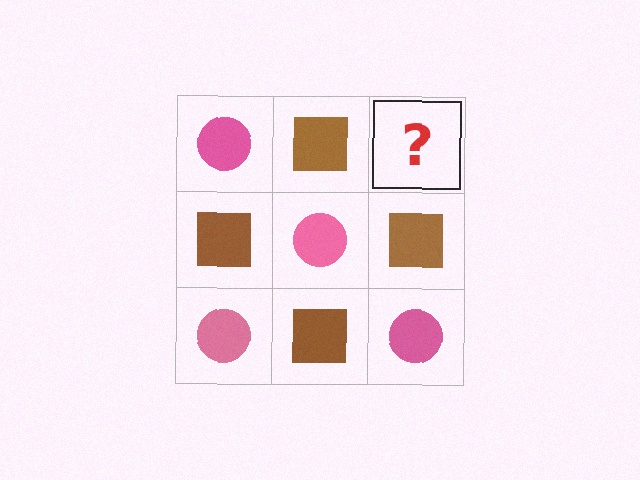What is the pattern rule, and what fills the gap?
The rule is that it alternates pink circle and brown square in a checkerboard pattern. The gap should be filled with a pink circle.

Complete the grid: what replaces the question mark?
The question mark should be replaced with a pink circle.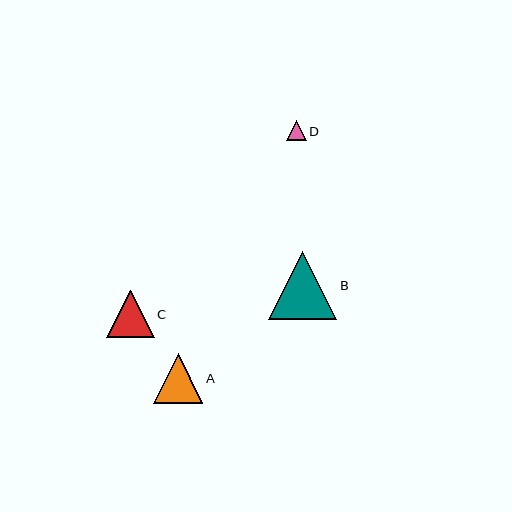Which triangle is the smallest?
Triangle D is the smallest with a size of approximately 20 pixels.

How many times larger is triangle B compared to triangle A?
Triangle B is approximately 1.4 times the size of triangle A.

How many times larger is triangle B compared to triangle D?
Triangle B is approximately 3.4 times the size of triangle D.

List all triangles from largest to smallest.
From largest to smallest: B, A, C, D.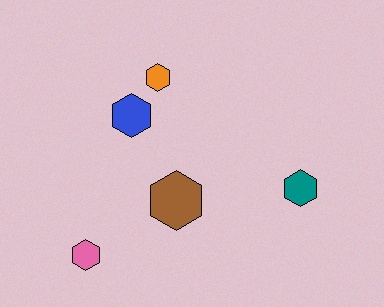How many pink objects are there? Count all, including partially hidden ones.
There is 1 pink object.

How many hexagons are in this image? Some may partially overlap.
There are 5 hexagons.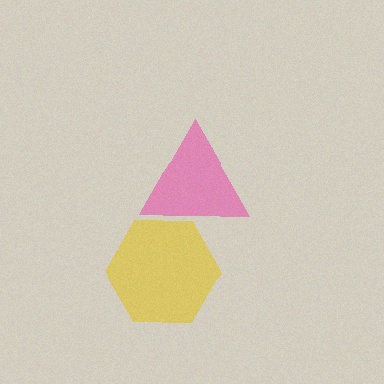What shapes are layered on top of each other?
The layered shapes are: a pink triangle, a yellow hexagon.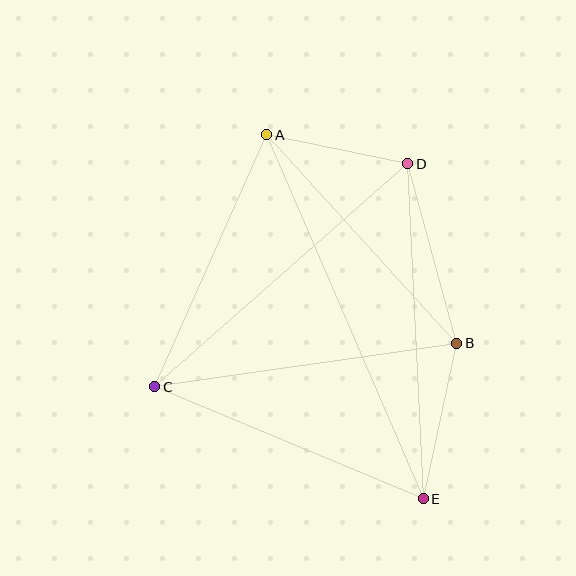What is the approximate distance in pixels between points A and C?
The distance between A and C is approximately 276 pixels.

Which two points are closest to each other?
Points A and D are closest to each other.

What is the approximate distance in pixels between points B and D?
The distance between B and D is approximately 186 pixels.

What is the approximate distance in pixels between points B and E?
The distance between B and E is approximately 159 pixels.